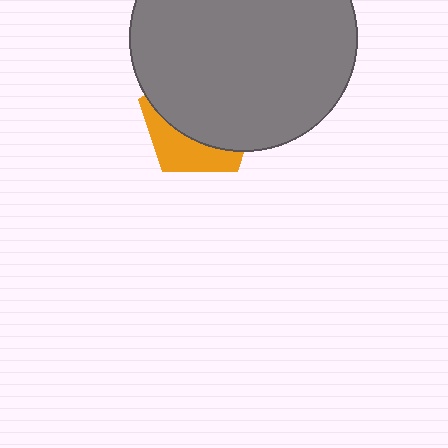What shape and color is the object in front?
The object in front is a gray circle.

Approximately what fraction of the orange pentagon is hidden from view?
Roughly 68% of the orange pentagon is hidden behind the gray circle.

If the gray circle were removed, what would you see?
You would see the complete orange pentagon.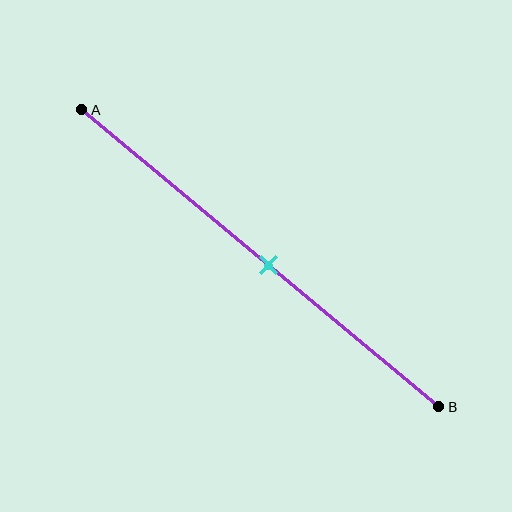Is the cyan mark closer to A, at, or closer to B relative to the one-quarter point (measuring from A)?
The cyan mark is closer to point B than the one-quarter point of segment AB.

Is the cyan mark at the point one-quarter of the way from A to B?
No, the mark is at about 50% from A, not at the 25% one-quarter point.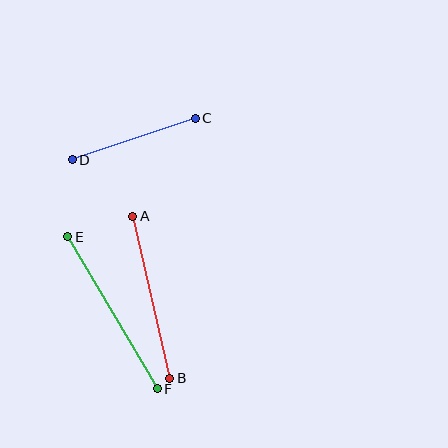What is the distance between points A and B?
The distance is approximately 167 pixels.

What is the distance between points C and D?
The distance is approximately 129 pixels.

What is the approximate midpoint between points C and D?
The midpoint is at approximately (134, 139) pixels.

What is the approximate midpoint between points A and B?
The midpoint is at approximately (151, 297) pixels.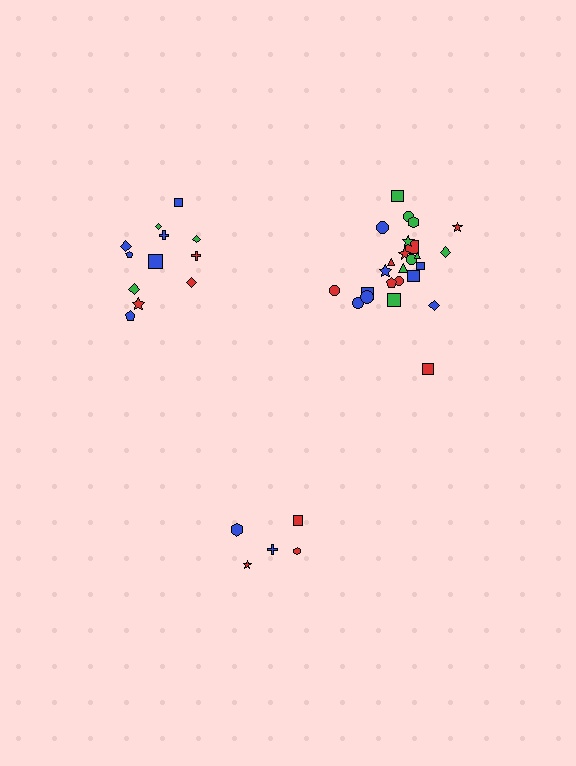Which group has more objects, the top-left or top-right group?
The top-right group.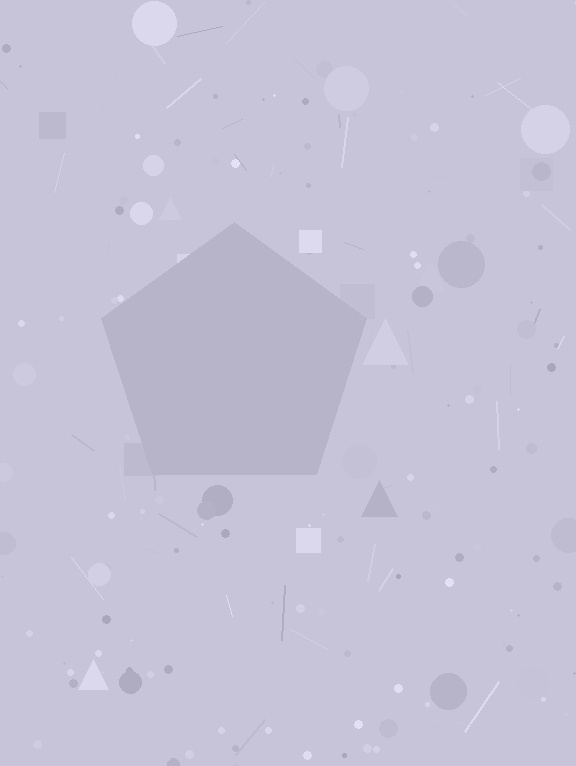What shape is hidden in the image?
A pentagon is hidden in the image.